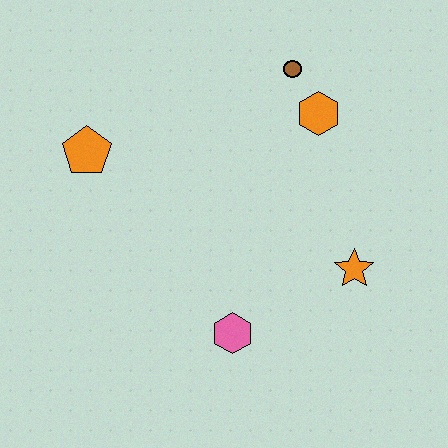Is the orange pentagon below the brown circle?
Yes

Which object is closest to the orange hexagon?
The brown circle is closest to the orange hexagon.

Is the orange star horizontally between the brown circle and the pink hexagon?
No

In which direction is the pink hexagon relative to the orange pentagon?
The pink hexagon is below the orange pentagon.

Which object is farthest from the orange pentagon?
The orange star is farthest from the orange pentagon.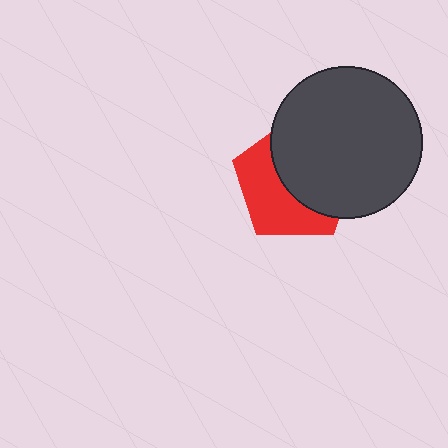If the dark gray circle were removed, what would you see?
You would see the complete red pentagon.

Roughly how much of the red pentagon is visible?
About half of it is visible (roughly 46%).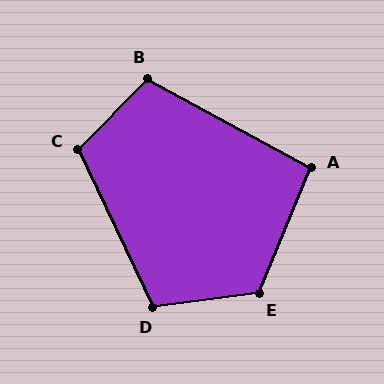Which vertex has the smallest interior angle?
A, at approximately 96 degrees.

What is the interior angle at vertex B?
Approximately 106 degrees (obtuse).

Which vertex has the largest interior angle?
E, at approximately 120 degrees.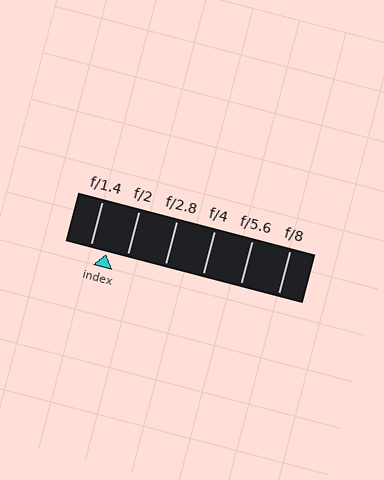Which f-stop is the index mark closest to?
The index mark is closest to f/1.4.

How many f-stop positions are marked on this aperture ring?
There are 6 f-stop positions marked.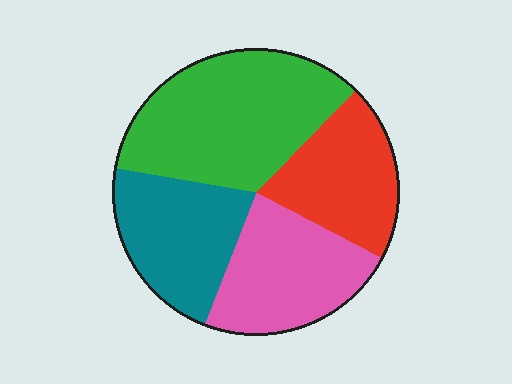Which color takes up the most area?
Green, at roughly 35%.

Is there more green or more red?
Green.